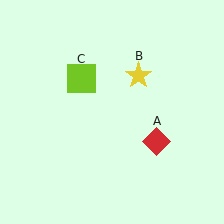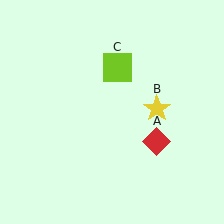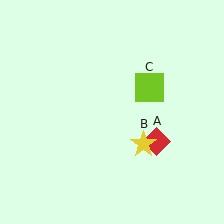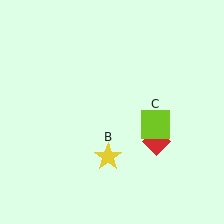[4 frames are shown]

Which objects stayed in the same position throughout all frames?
Red diamond (object A) remained stationary.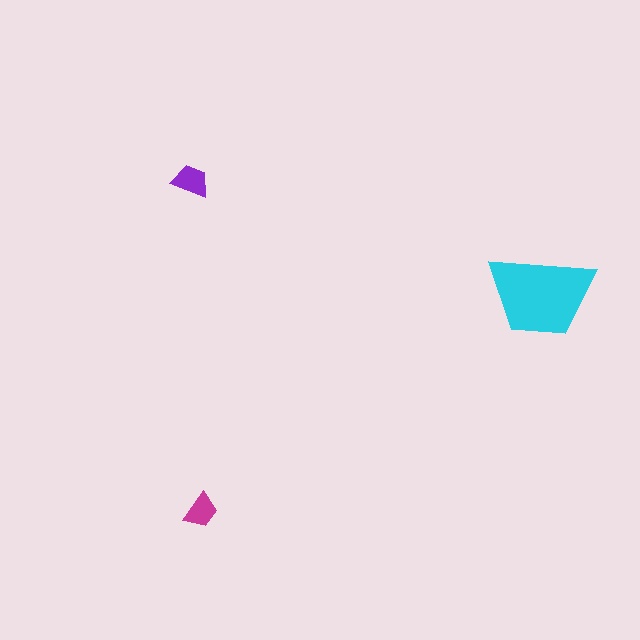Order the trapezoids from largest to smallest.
the cyan one, the purple one, the magenta one.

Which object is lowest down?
The magenta trapezoid is bottommost.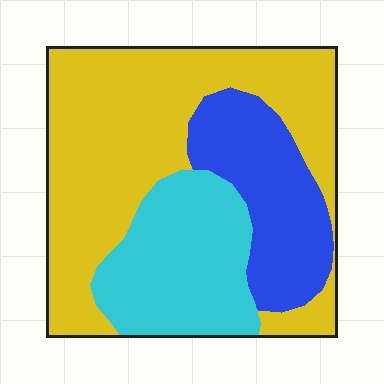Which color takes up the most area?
Yellow, at roughly 55%.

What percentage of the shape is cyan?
Cyan takes up about one quarter (1/4) of the shape.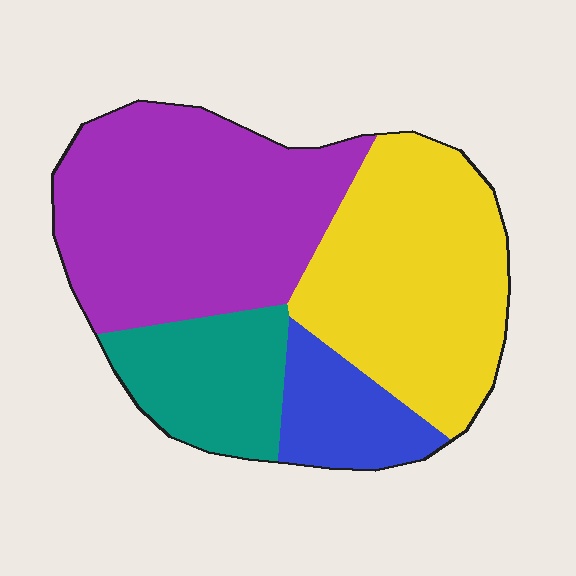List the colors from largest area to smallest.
From largest to smallest: purple, yellow, teal, blue.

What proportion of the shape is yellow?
Yellow covers 34% of the shape.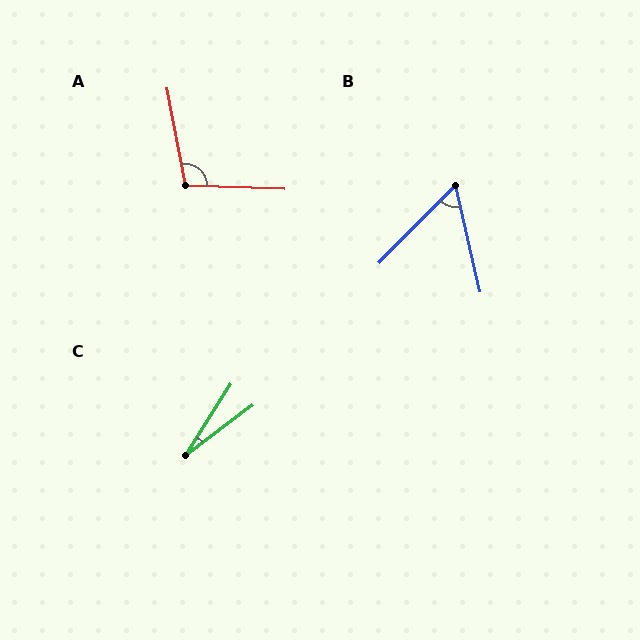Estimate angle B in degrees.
Approximately 57 degrees.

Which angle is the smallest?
C, at approximately 20 degrees.